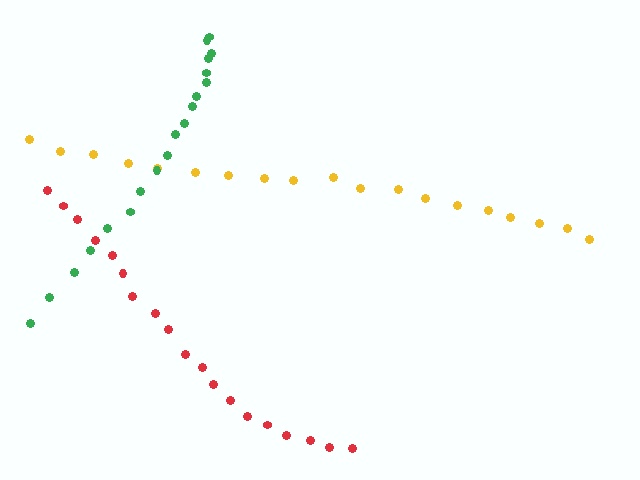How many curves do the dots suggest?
There are 3 distinct paths.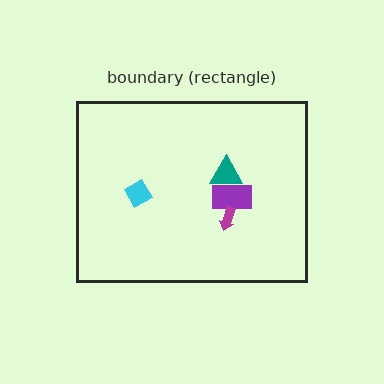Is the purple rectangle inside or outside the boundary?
Inside.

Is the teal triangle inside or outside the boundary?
Inside.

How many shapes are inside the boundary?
4 inside, 0 outside.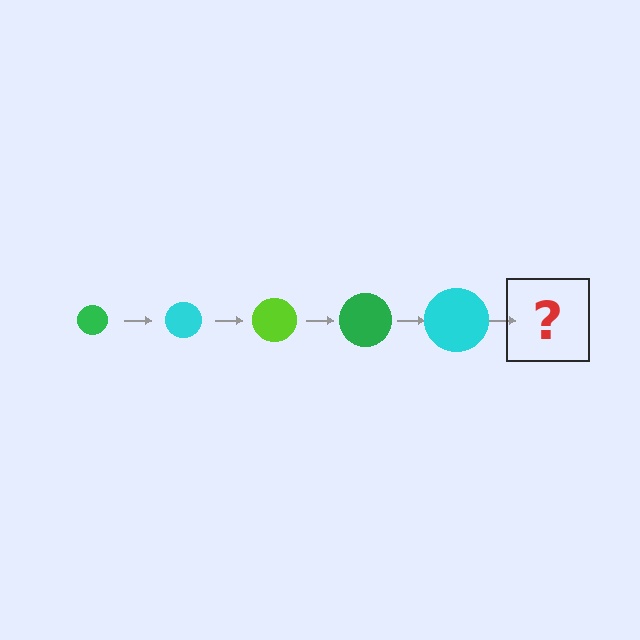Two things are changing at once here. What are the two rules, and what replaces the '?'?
The two rules are that the circle grows larger each step and the color cycles through green, cyan, and lime. The '?' should be a lime circle, larger than the previous one.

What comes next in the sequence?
The next element should be a lime circle, larger than the previous one.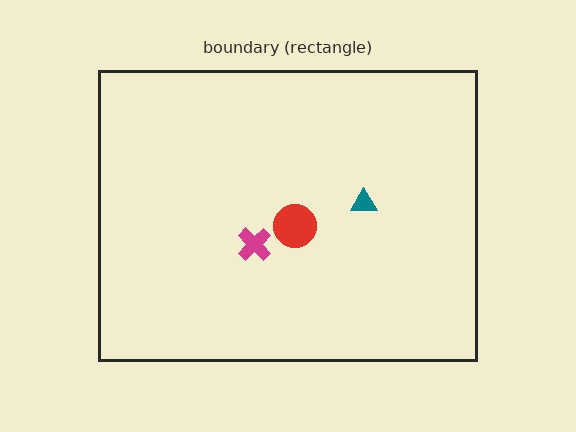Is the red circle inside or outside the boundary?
Inside.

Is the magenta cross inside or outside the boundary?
Inside.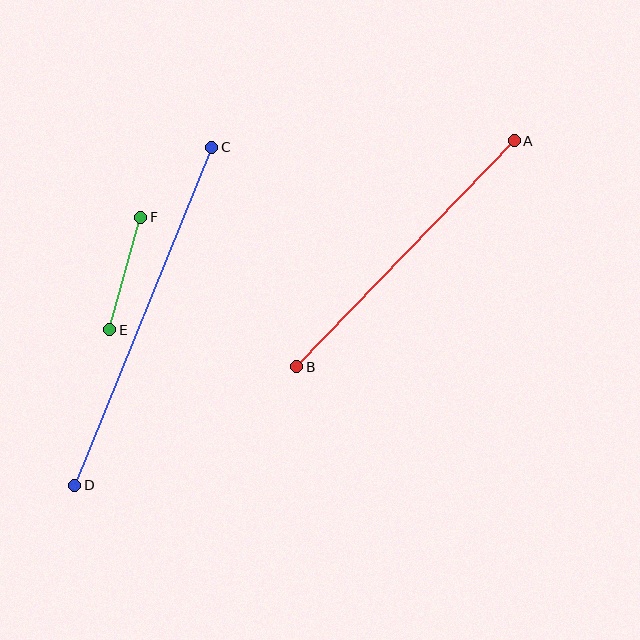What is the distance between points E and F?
The distance is approximately 116 pixels.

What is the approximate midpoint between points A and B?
The midpoint is at approximately (405, 254) pixels.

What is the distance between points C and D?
The distance is approximately 365 pixels.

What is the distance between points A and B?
The distance is approximately 314 pixels.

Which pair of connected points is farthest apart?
Points C and D are farthest apart.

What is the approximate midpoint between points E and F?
The midpoint is at approximately (125, 274) pixels.